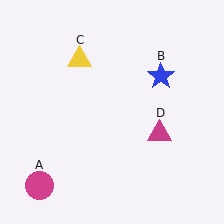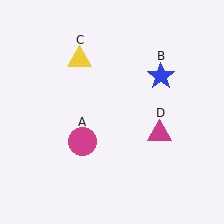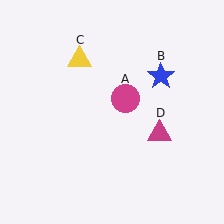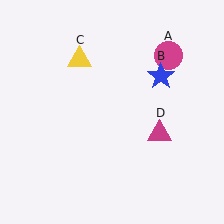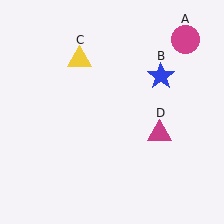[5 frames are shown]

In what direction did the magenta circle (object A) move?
The magenta circle (object A) moved up and to the right.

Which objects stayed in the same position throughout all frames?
Blue star (object B) and yellow triangle (object C) and magenta triangle (object D) remained stationary.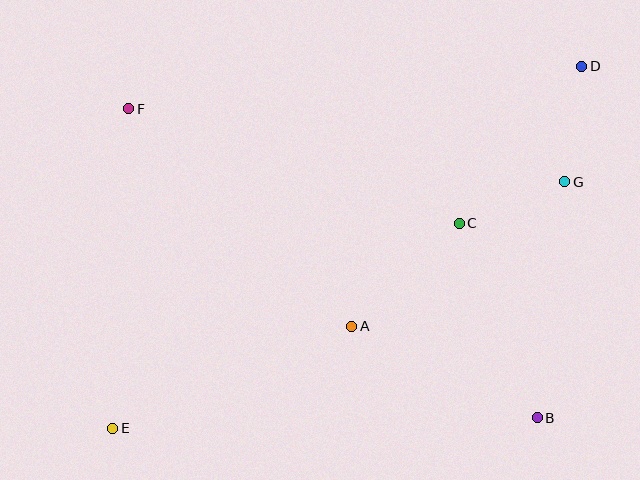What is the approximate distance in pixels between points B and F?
The distance between B and F is approximately 512 pixels.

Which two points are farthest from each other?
Points D and E are farthest from each other.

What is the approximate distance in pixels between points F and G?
The distance between F and G is approximately 442 pixels.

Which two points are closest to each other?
Points C and G are closest to each other.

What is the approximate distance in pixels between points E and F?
The distance between E and F is approximately 320 pixels.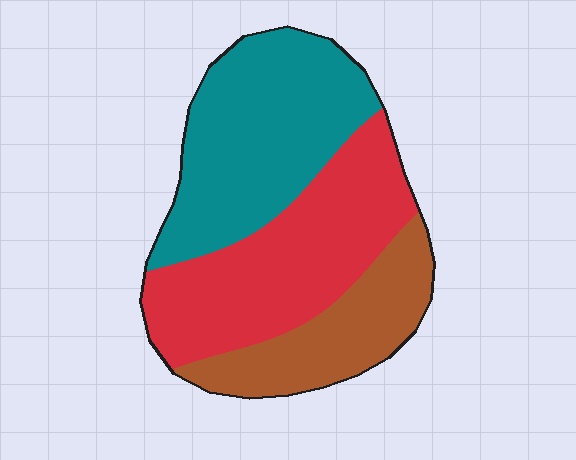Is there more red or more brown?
Red.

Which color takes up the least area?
Brown, at roughly 20%.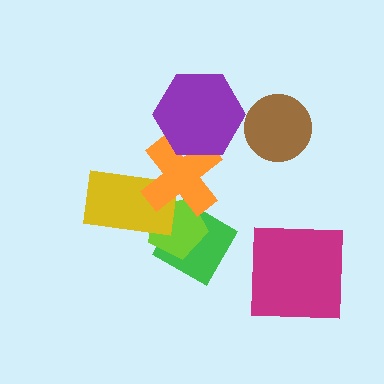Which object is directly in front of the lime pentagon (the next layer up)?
The yellow rectangle is directly in front of the lime pentagon.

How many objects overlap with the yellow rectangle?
2 objects overlap with the yellow rectangle.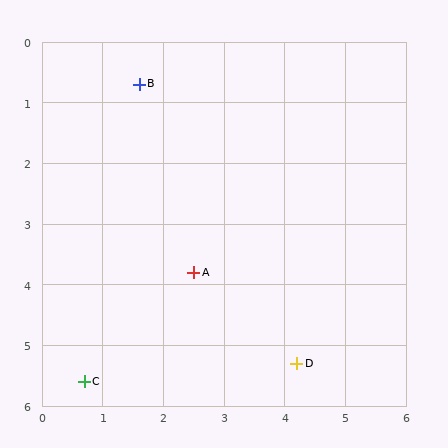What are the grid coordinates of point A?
Point A is at approximately (2.5, 3.8).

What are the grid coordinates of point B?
Point B is at approximately (1.6, 0.7).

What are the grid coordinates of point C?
Point C is at approximately (0.7, 5.6).